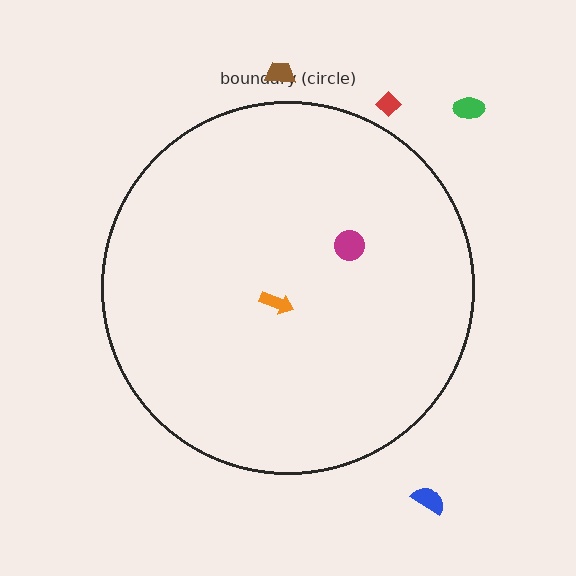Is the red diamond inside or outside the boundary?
Outside.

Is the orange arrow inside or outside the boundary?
Inside.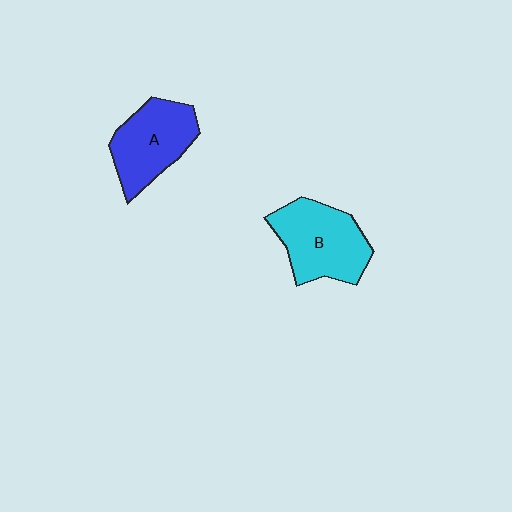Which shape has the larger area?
Shape B (cyan).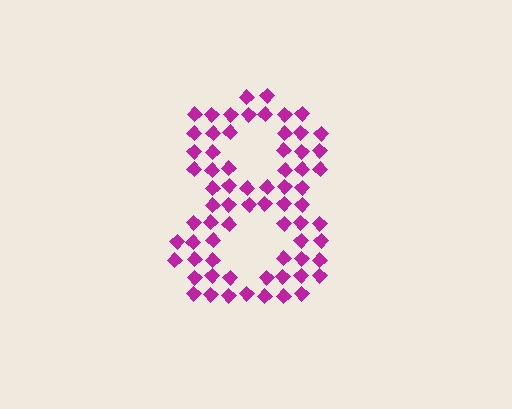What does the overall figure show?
The overall figure shows the digit 8.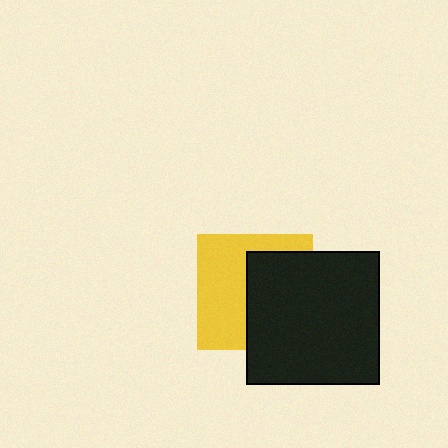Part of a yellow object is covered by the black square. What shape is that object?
It is a square.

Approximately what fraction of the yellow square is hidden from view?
Roughly 50% of the yellow square is hidden behind the black square.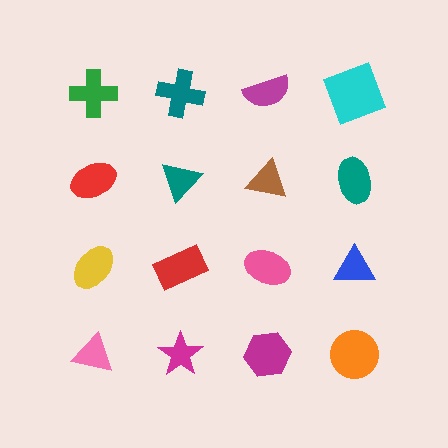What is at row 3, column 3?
A pink ellipse.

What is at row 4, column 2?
A magenta star.